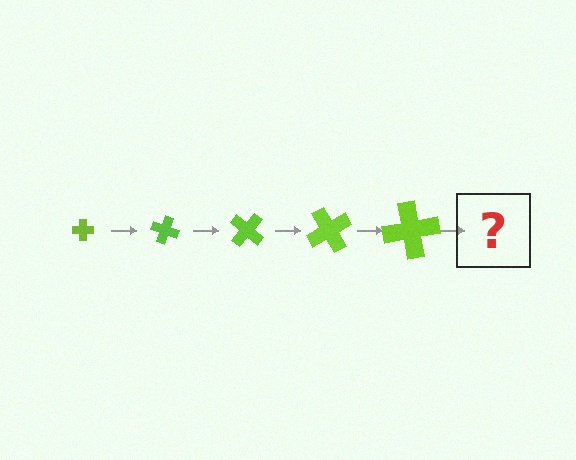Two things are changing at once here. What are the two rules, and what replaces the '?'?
The two rules are that the cross grows larger each step and it rotates 20 degrees each step. The '?' should be a cross, larger than the previous one and rotated 100 degrees from the start.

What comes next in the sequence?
The next element should be a cross, larger than the previous one and rotated 100 degrees from the start.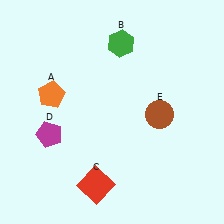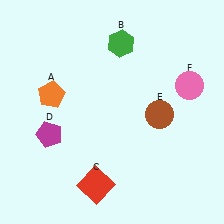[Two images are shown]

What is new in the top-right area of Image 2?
A pink circle (F) was added in the top-right area of Image 2.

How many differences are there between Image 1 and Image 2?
There is 1 difference between the two images.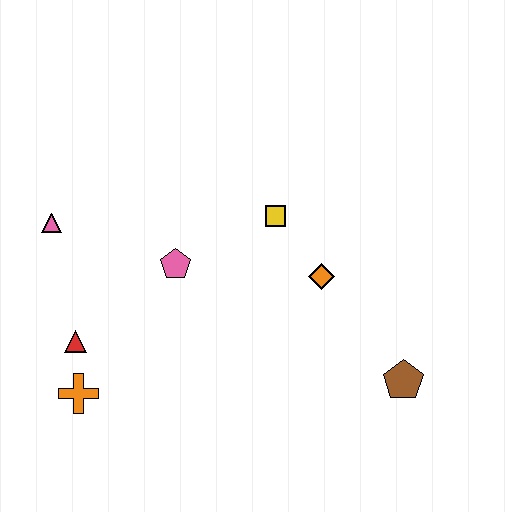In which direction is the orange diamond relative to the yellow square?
The orange diamond is below the yellow square.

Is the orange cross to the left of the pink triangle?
No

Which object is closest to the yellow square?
The orange diamond is closest to the yellow square.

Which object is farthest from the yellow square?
The orange cross is farthest from the yellow square.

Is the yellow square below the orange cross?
No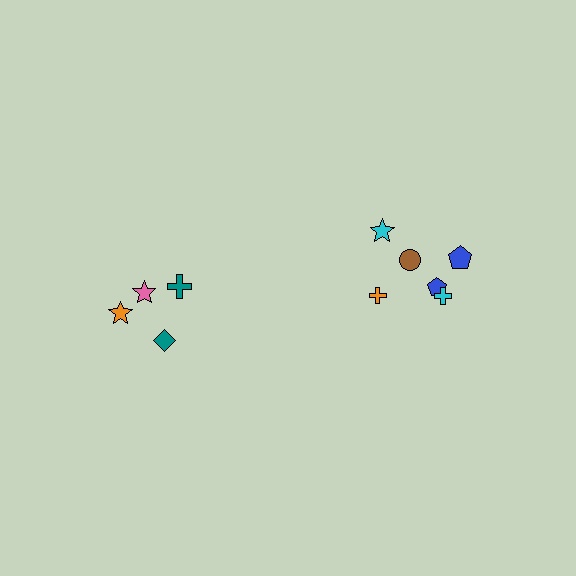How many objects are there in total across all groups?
There are 10 objects.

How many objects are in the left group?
There are 4 objects.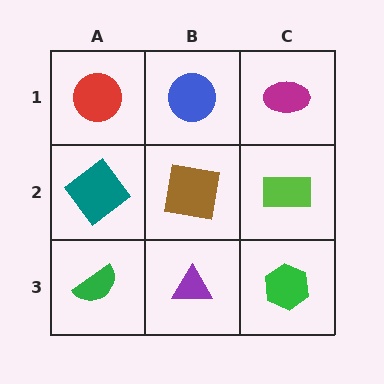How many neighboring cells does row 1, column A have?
2.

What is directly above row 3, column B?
A brown square.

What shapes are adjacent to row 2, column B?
A blue circle (row 1, column B), a purple triangle (row 3, column B), a teal diamond (row 2, column A), a lime rectangle (row 2, column C).